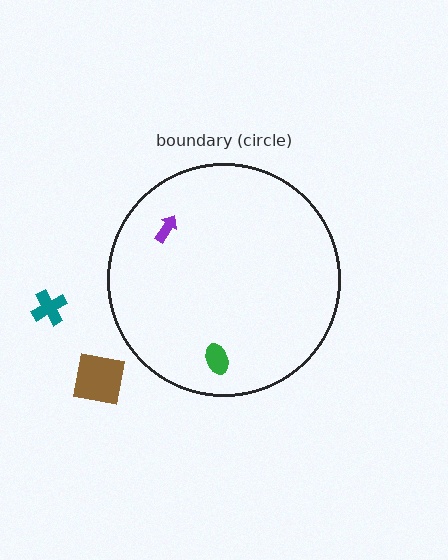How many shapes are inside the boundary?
2 inside, 2 outside.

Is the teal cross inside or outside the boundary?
Outside.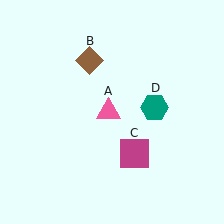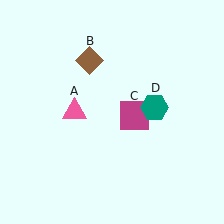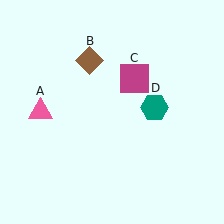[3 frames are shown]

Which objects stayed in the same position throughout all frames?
Brown diamond (object B) and teal hexagon (object D) remained stationary.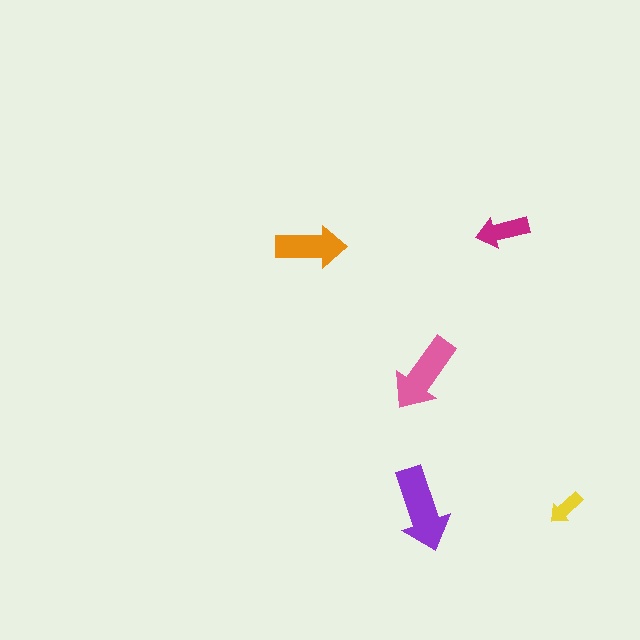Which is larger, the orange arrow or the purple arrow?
The purple one.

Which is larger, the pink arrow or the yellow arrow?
The pink one.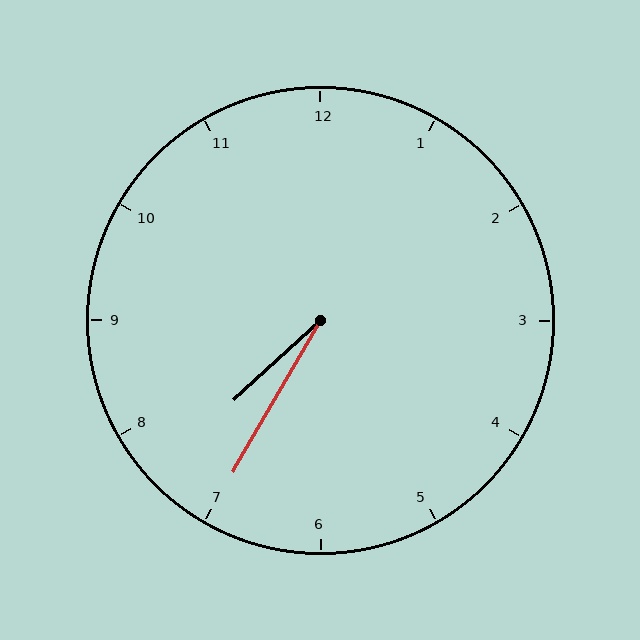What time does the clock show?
7:35.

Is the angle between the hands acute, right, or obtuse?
It is acute.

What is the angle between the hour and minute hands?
Approximately 18 degrees.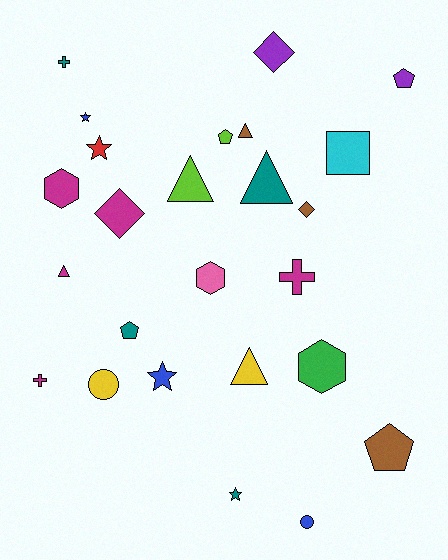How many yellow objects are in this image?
There are 2 yellow objects.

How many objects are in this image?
There are 25 objects.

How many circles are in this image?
There are 2 circles.